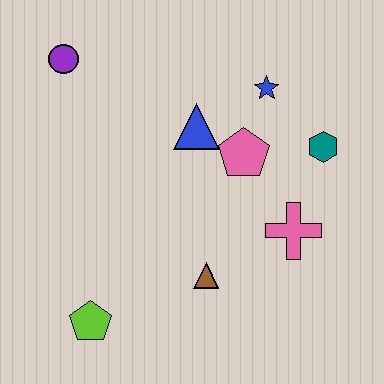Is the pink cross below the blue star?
Yes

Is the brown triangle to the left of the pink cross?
Yes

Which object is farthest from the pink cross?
The purple circle is farthest from the pink cross.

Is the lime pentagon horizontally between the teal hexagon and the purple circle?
Yes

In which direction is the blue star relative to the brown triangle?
The blue star is above the brown triangle.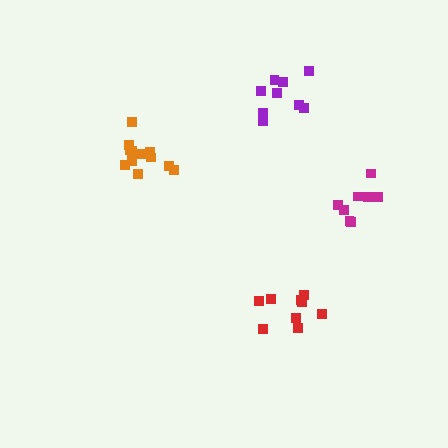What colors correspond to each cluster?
The clusters are colored: red, magenta, orange, purple.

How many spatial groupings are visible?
There are 4 spatial groupings.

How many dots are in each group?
Group 1: 9 dots, Group 2: 8 dots, Group 3: 12 dots, Group 4: 9 dots (38 total).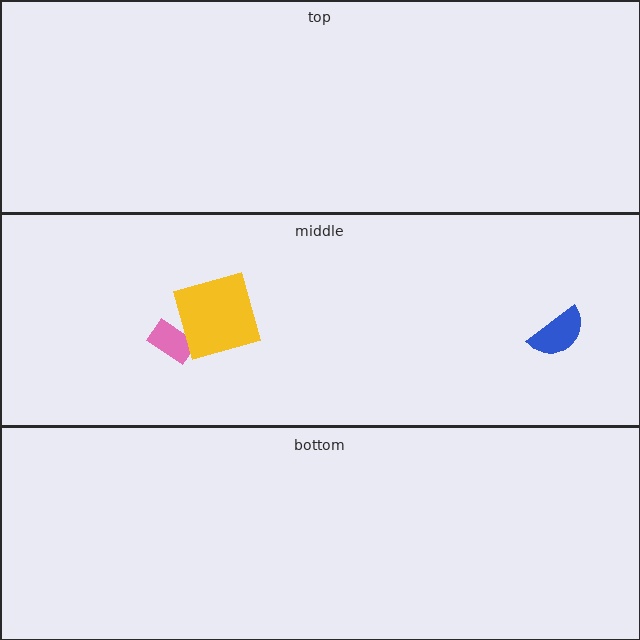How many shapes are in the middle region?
3.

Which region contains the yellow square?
The middle region.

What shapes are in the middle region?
The pink rectangle, the blue semicircle, the yellow square.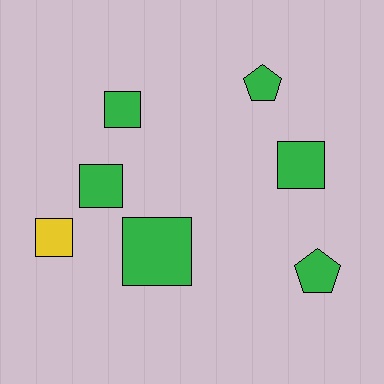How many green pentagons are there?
There are 2 green pentagons.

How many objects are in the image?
There are 7 objects.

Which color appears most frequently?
Green, with 6 objects.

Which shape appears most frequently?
Square, with 5 objects.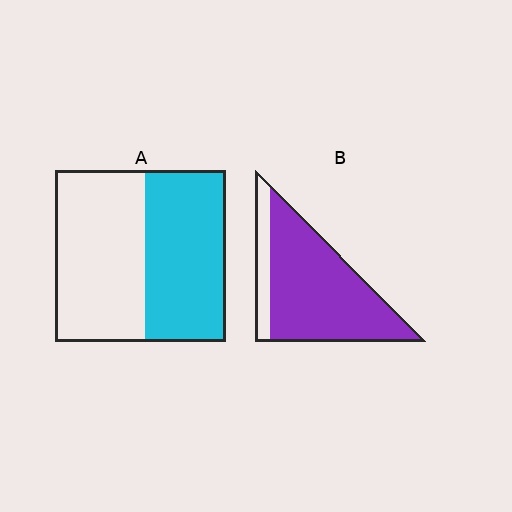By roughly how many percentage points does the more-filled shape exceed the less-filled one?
By roughly 35 percentage points (B over A).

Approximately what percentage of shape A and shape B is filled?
A is approximately 45% and B is approximately 85%.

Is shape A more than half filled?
Roughly half.